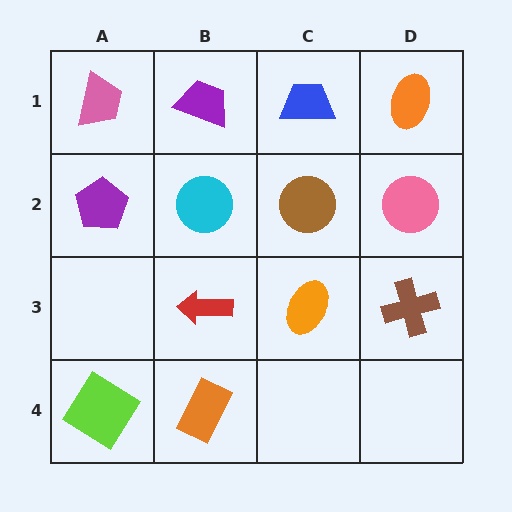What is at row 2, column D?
A pink circle.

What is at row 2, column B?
A cyan circle.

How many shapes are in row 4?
2 shapes.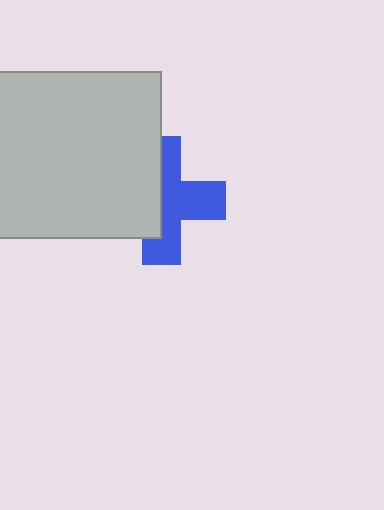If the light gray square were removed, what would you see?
You would see the complete blue cross.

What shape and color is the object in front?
The object in front is a light gray square.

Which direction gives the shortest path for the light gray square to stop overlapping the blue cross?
Moving left gives the shortest separation.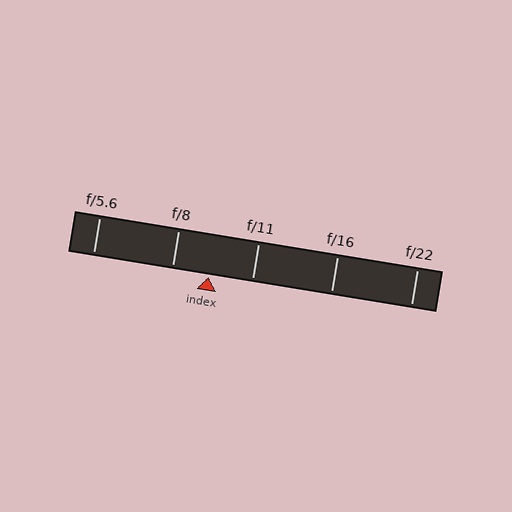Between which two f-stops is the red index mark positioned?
The index mark is between f/8 and f/11.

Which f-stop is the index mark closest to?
The index mark is closest to f/8.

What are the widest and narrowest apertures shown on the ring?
The widest aperture shown is f/5.6 and the narrowest is f/22.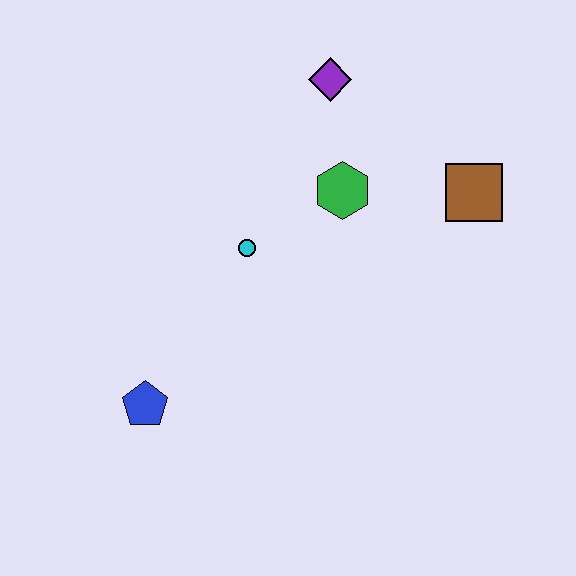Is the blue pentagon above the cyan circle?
No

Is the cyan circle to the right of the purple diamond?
No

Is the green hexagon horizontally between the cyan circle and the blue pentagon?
No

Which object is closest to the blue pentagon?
The cyan circle is closest to the blue pentagon.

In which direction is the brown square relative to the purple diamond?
The brown square is to the right of the purple diamond.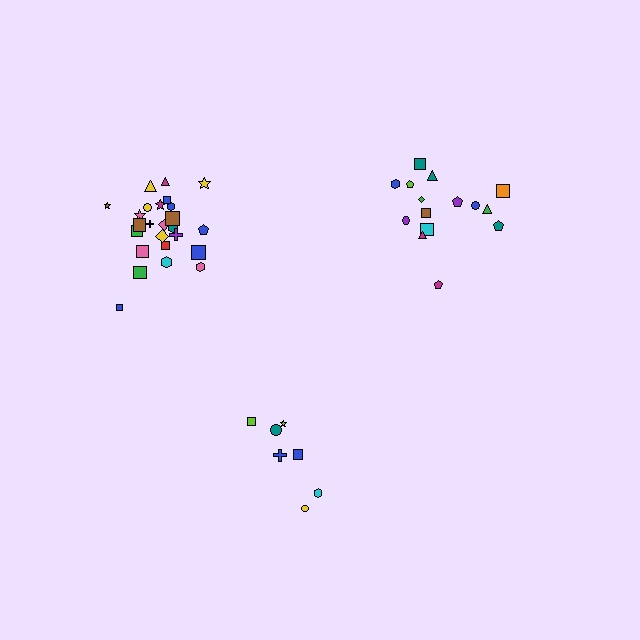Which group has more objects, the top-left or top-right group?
The top-left group.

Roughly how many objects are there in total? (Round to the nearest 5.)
Roughly 45 objects in total.